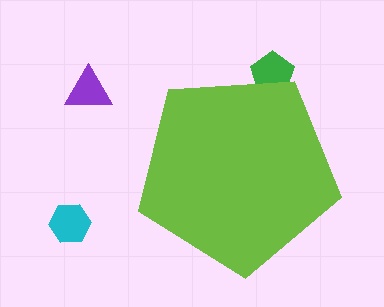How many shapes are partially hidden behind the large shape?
1 shape is partially hidden.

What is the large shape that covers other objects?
A lime pentagon.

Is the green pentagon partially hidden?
Yes, the green pentagon is partially hidden behind the lime pentagon.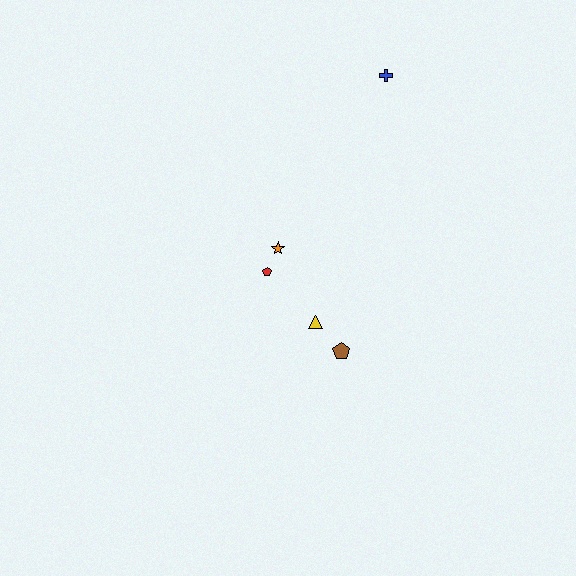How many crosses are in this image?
There is 1 cross.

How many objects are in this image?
There are 5 objects.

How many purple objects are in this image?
There are no purple objects.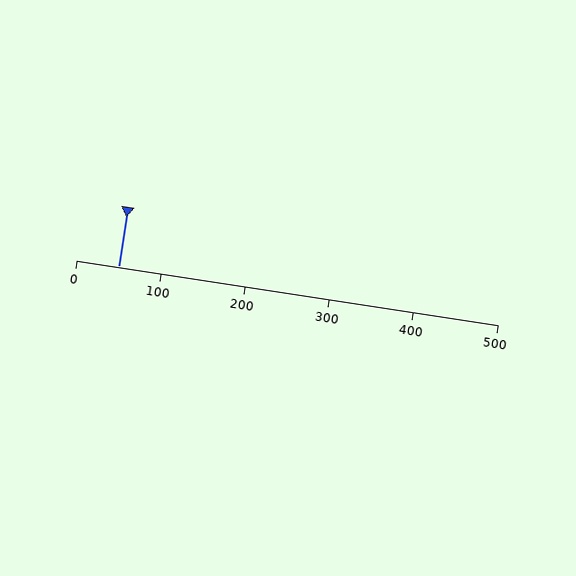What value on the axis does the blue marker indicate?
The marker indicates approximately 50.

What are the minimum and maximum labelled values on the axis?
The axis runs from 0 to 500.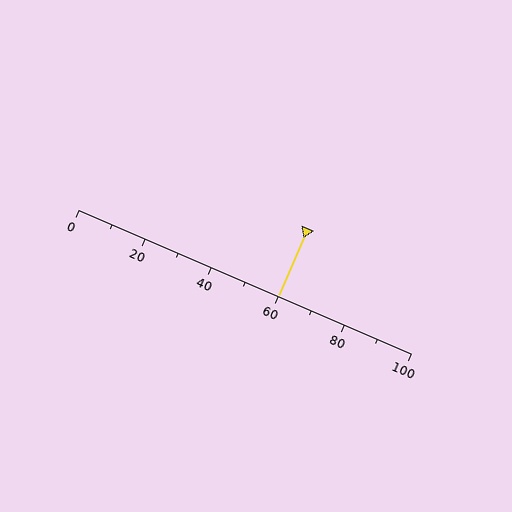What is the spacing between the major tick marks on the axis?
The major ticks are spaced 20 apart.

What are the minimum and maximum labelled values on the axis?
The axis runs from 0 to 100.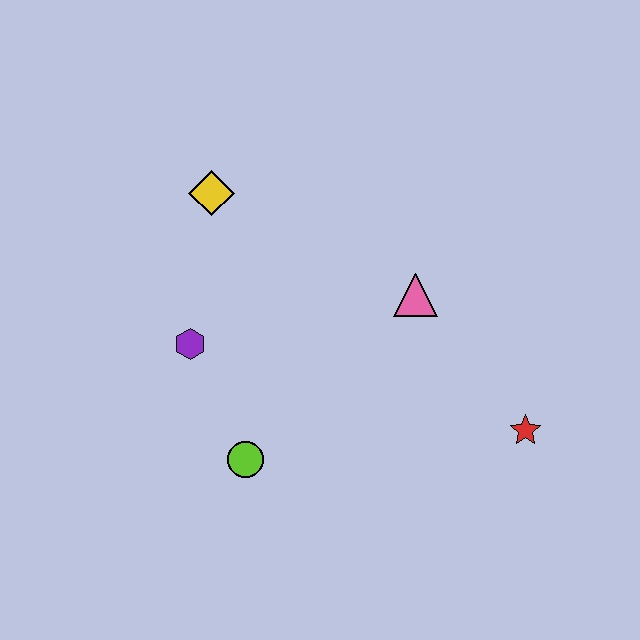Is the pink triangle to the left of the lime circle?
No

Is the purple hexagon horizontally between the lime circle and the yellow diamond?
No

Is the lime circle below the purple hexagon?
Yes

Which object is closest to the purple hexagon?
The lime circle is closest to the purple hexagon.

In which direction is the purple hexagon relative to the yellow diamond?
The purple hexagon is below the yellow diamond.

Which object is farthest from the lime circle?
The red star is farthest from the lime circle.